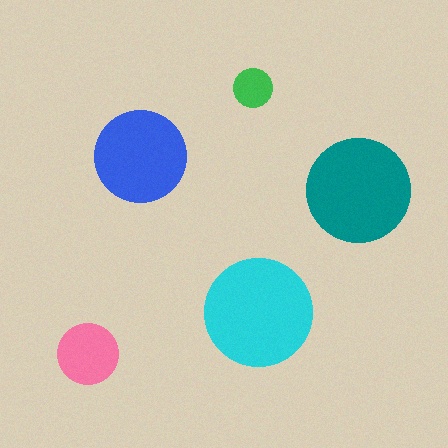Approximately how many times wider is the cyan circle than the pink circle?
About 2 times wider.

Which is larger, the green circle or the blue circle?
The blue one.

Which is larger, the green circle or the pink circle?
The pink one.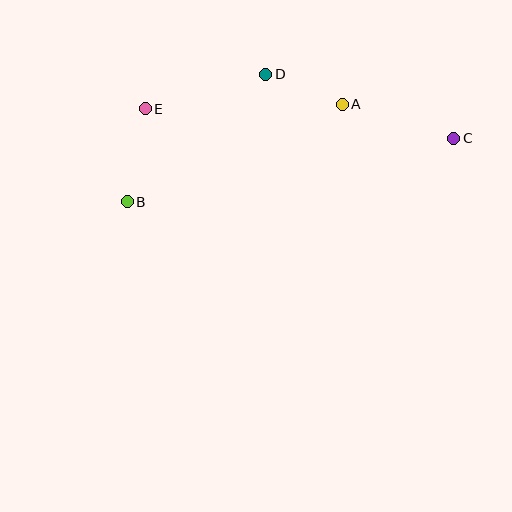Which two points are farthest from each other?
Points B and C are farthest from each other.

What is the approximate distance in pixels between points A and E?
The distance between A and E is approximately 197 pixels.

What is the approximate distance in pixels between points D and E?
The distance between D and E is approximately 125 pixels.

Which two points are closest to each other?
Points A and D are closest to each other.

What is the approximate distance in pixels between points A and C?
The distance between A and C is approximately 117 pixels.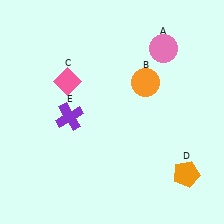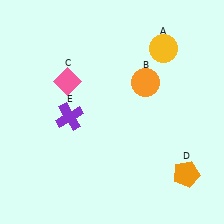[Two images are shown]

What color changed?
The circle (A) changed from pink in Image 1 to yellow in Image 2.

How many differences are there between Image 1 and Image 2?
There is 1 difference between the two images.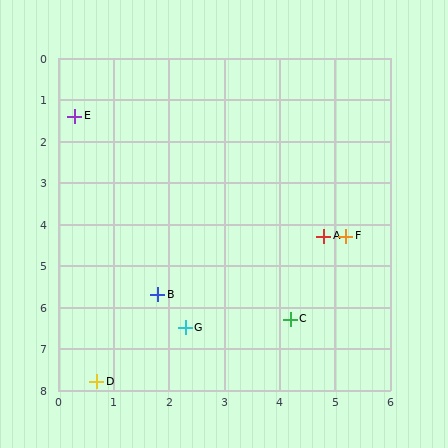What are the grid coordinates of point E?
Point E is at approximately (0.3, 1.4).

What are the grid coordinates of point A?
Point A is at approximately (4.8, 4.3).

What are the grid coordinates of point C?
Point C is at approximately (4.2, 6.3).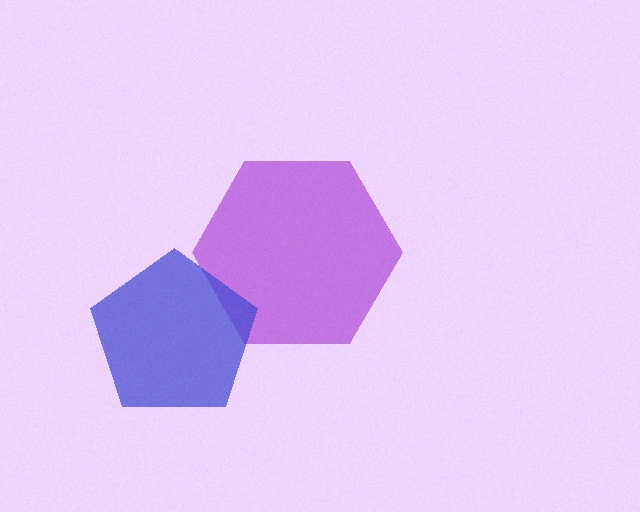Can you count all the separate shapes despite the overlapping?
Yes, there are 2 separate shapes.